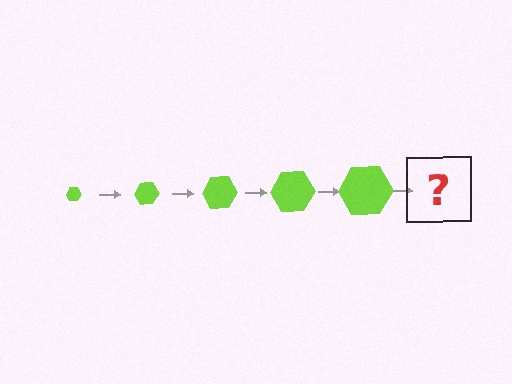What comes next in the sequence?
The next element should be a lime hexagon, larger than the previous one.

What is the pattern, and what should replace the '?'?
The pattern is that the hexagon gets progressively larger each step. The '?' should be a lime hexagon, larger than the previous one.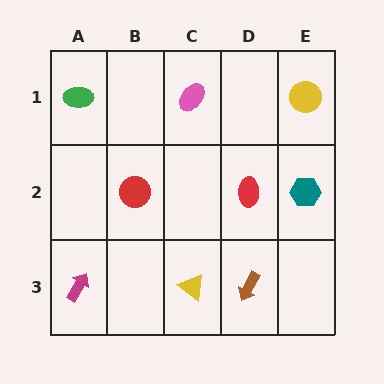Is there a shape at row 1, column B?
No, that cell is empty.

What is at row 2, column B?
A red circle.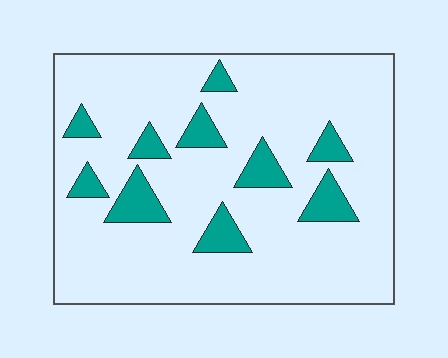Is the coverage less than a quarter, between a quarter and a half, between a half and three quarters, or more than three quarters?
Less than a quarter.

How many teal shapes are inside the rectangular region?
10.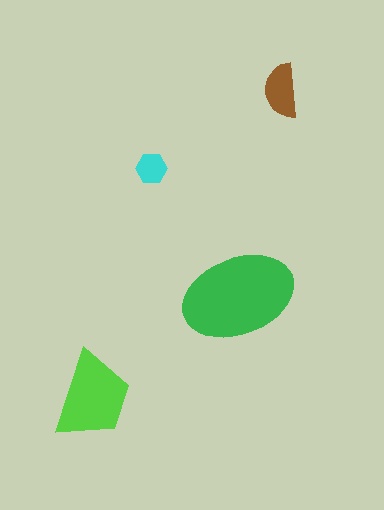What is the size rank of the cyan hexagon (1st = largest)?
4th.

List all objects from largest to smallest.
The green ellipse, the lime trapezoid, the brown semicircle, the cyan hexagon.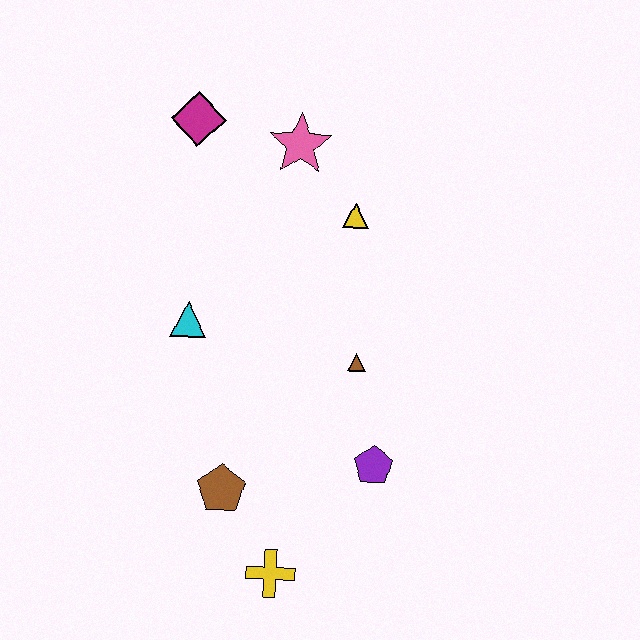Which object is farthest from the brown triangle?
The magenta diamond is farthest from the brown triangle.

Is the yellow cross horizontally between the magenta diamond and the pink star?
Yes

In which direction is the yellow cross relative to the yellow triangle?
The yellow cross is below the yellow triangle.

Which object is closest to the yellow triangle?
The pink star is closest to the yellow triangle.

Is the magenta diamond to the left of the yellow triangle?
Yes